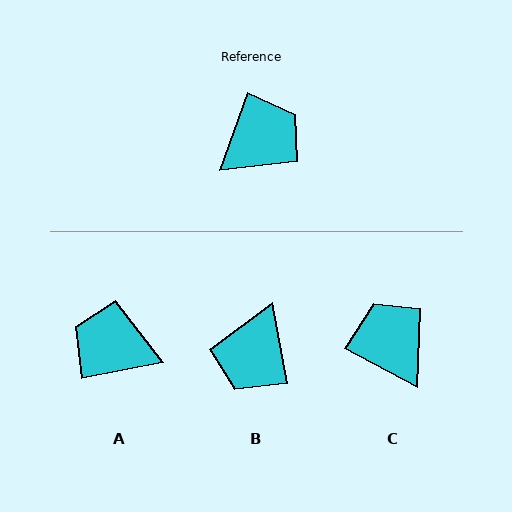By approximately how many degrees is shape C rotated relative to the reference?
Approximately 82 degrees counter-clockwise.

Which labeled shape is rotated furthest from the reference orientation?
B, about 149 degrees away.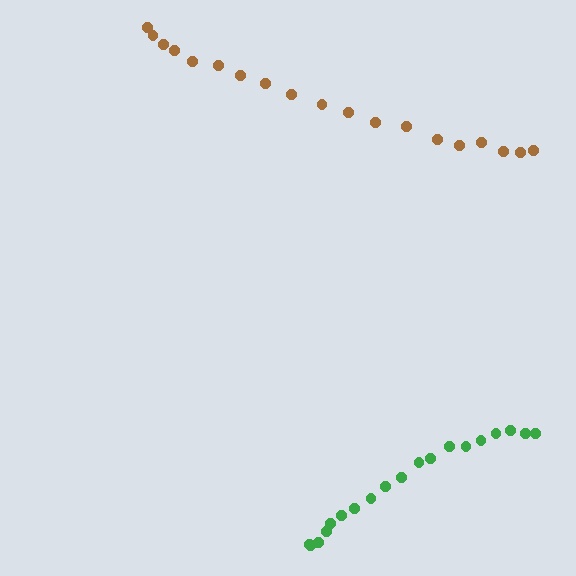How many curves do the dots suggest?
There are 2 distinct paths.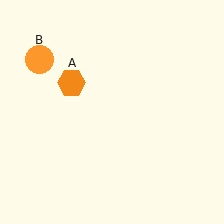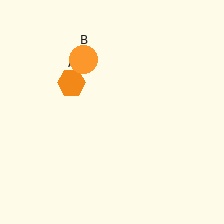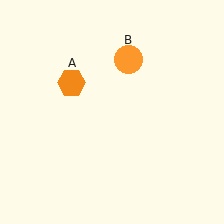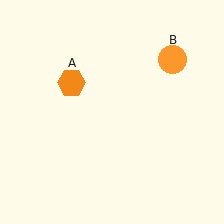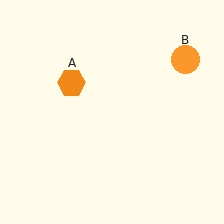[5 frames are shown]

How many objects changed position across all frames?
1 object changed position: orange circle (object B).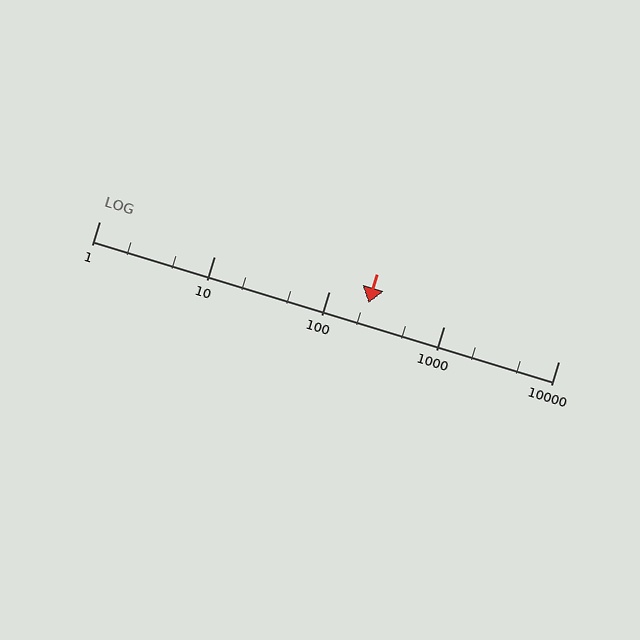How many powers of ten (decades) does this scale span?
The scale spans 4 decades, from 1 to 10000.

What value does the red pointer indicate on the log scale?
The pointer indicates approximately 220.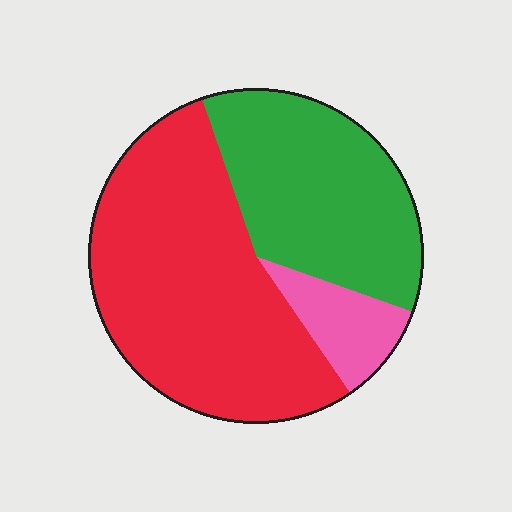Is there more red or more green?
Red.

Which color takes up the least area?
Pink, at roughly 10%.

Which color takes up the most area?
Red, at roughly 55%.